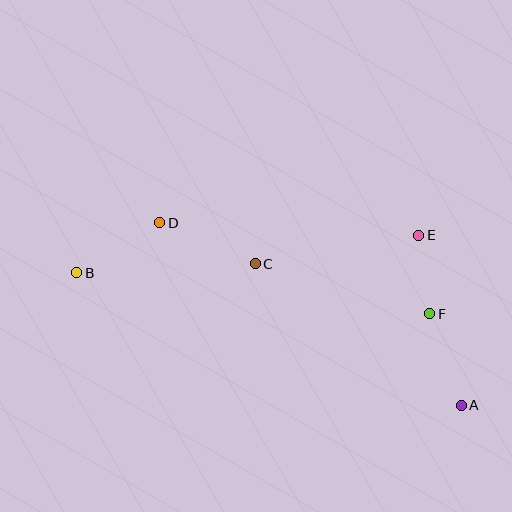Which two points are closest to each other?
Points E and F are closest to each other.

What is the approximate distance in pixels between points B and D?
The distance between B and D is approximately 97 pixels.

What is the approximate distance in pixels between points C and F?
The distance between C and F is approximately 182 pixels.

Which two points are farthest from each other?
Points A and B are farthest from each other.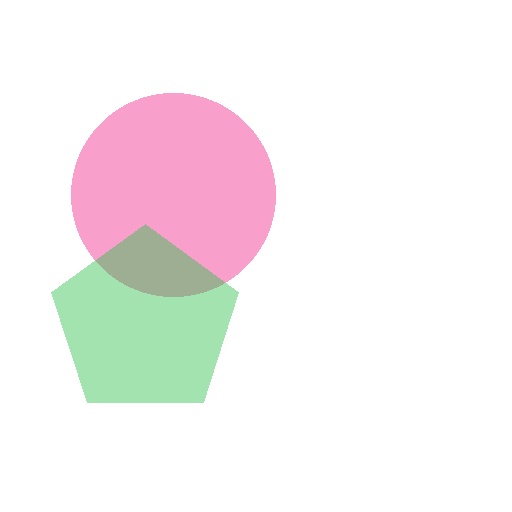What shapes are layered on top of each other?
The layered shapes are: a pink circle, a green pentagon.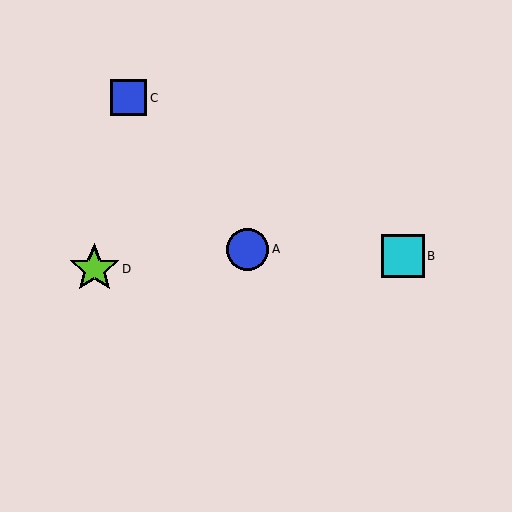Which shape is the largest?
The lime star (labeled D) is the largest.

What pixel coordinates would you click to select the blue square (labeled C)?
Click at (129, 98) to select the blue square C.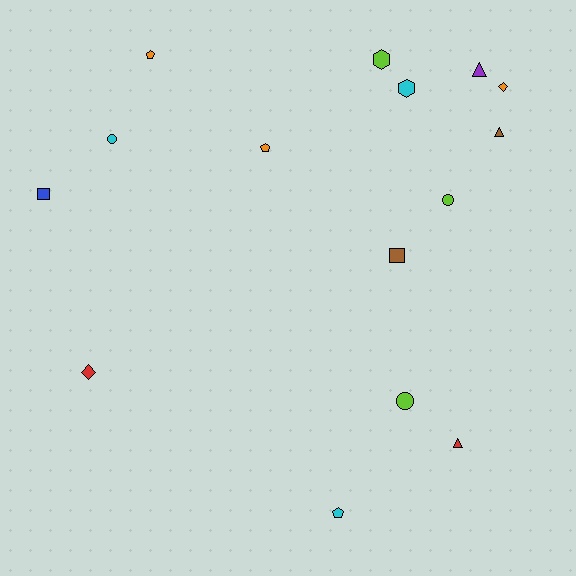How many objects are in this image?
There are 15 objects.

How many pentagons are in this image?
There are 3 pentagons.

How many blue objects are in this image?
There is 1 blue object.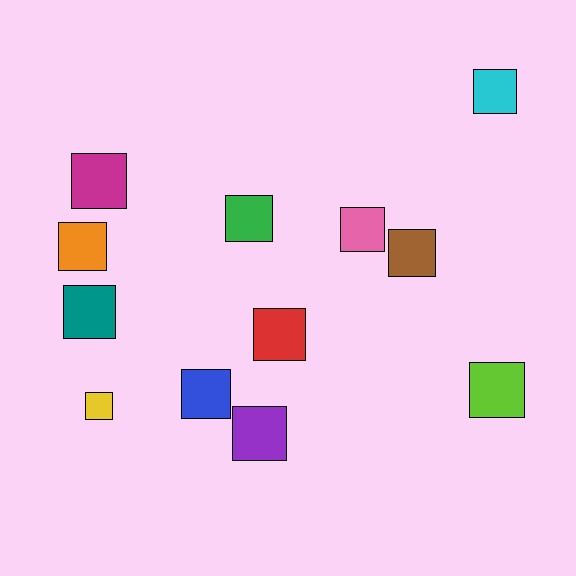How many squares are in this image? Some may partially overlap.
There are 12 squares.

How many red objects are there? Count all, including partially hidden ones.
There is 1 red object.